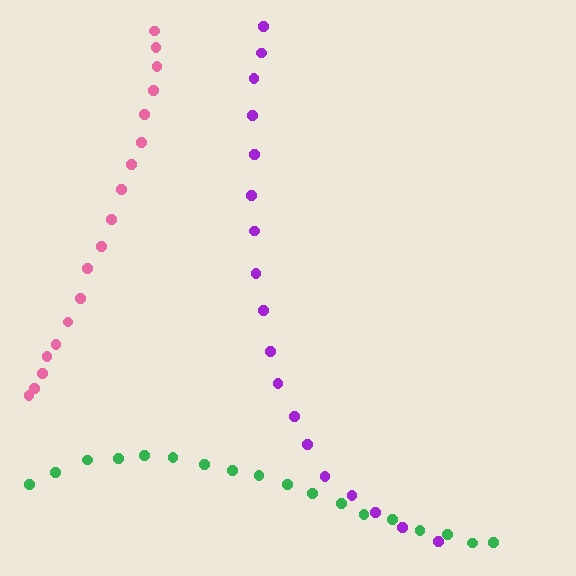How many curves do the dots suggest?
There are 3 distinct paths.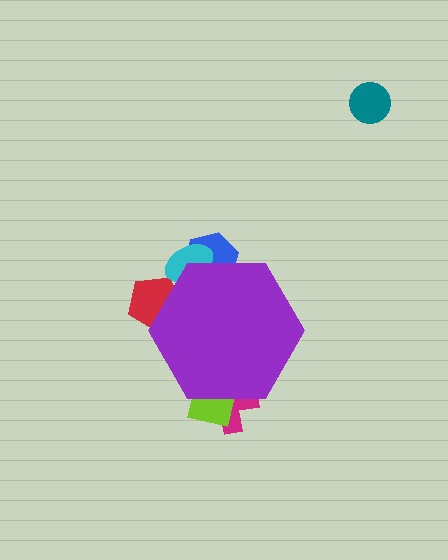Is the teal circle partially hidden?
No, the teal circle is fully visible.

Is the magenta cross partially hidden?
Yes, the magenta cross is partially hidden behind the purple hexagon.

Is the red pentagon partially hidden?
Yes, the red pentagon is partially hidden behind the purple hexagon.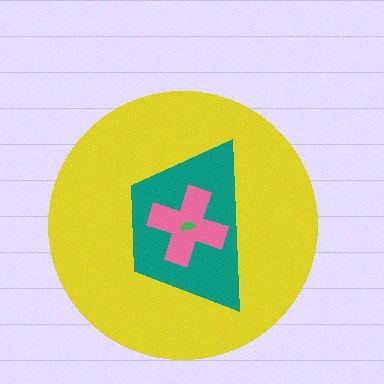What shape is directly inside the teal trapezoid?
The pink cross.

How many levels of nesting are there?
4.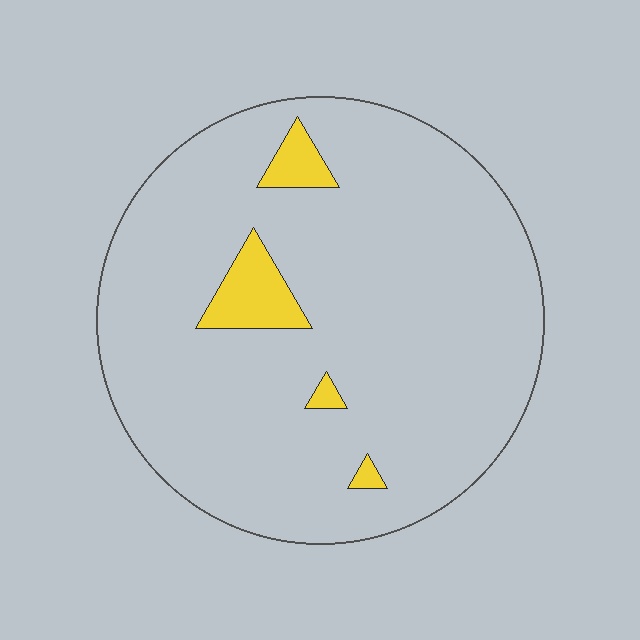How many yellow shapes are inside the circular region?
4.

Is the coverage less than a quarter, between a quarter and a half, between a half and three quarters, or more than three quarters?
Less than a quarter.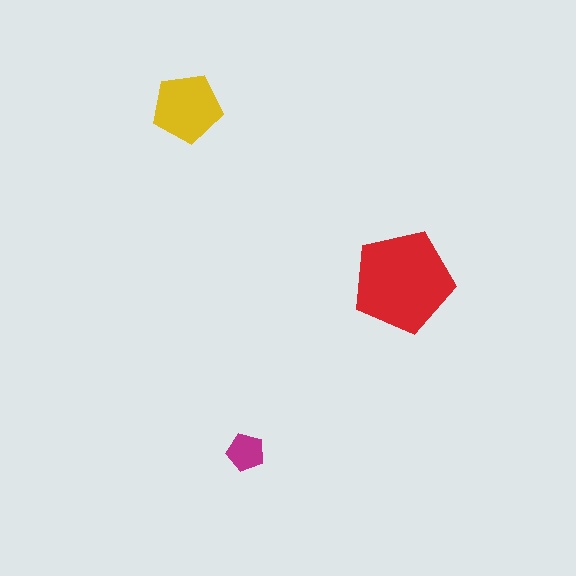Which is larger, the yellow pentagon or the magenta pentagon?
The yellow one.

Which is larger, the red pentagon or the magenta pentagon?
The red one.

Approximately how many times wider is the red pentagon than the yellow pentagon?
About 1.5 times wider.